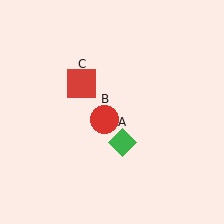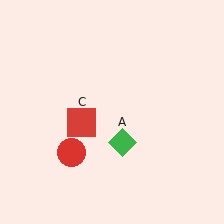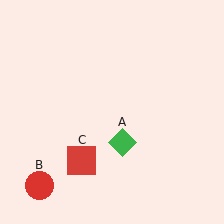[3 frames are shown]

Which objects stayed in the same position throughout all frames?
Green diamond (object A) remained stationary.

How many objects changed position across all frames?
2 objects changed position: red circle (object B), red square (object C).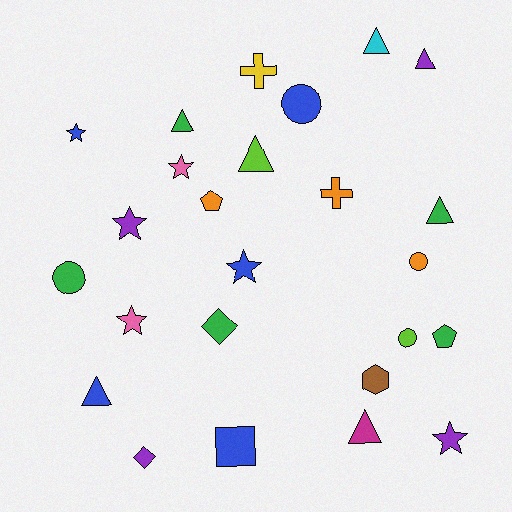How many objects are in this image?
There are 25 objects.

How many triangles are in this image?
There are 7 triangles.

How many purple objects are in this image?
There are 4 purple objects.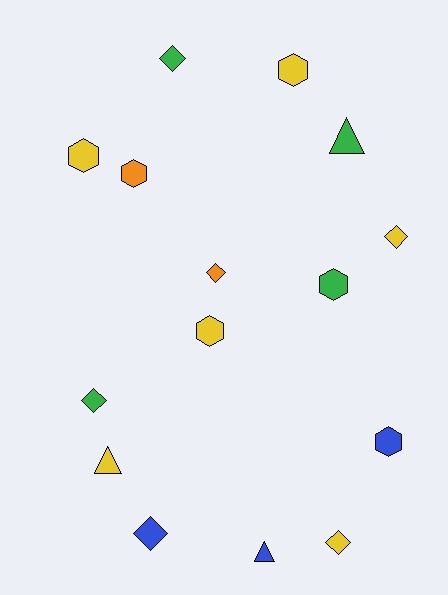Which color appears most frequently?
Yellow, with 6 objects.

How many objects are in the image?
There are 15 objects.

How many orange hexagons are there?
There is 1 orange hexagon.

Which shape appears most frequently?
Diamond, with 6 objects.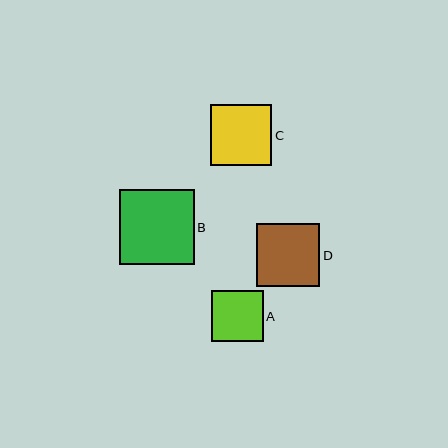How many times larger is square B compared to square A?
Square B is approximately 1.5 times the size of square A.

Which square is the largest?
Square B is the largest with a size of approximately 75 pixels.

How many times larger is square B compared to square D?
Square B is approximately 1.2 times the size of square D.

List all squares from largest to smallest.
From largest to smallest: B, D, C, A.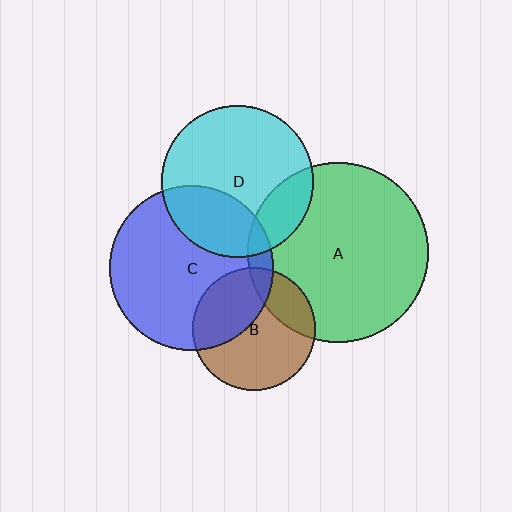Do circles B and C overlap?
Yes.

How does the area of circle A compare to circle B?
Approximately 2.1 times.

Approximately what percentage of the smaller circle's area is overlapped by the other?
Approximately 35%.